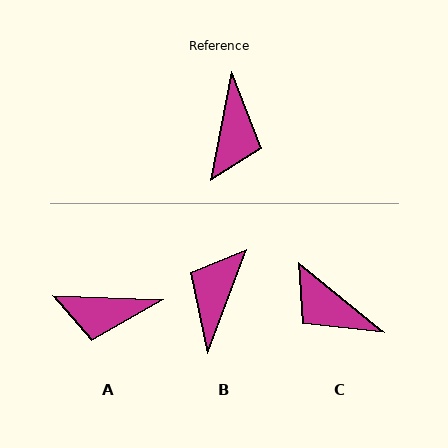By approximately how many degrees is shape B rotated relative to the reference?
Approximately 170 degrees counter-clockwise.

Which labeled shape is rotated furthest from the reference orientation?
B, about 170 degrees away.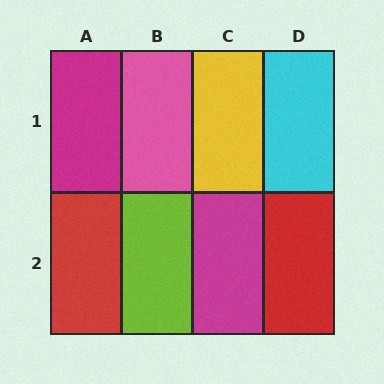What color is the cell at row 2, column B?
Lime.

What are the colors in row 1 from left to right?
Magenta, pink, yellow, cyan.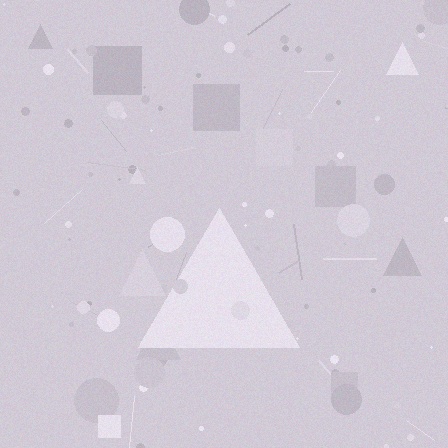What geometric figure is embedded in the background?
A triangle is embedded in the background.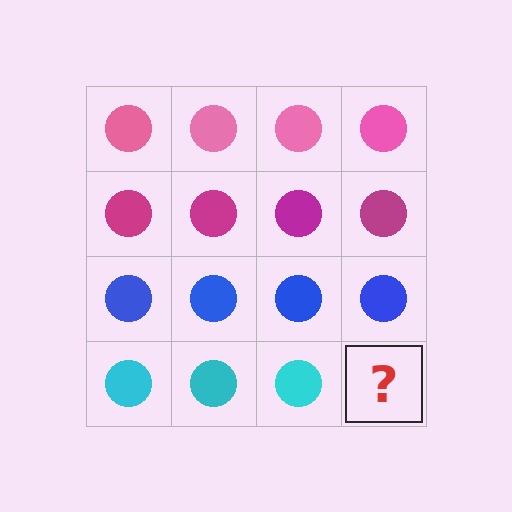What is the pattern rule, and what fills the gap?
The rule is that each row has a consistent color. The gap should be filled with a cyan circle.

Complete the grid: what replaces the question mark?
The question mark should be replaced with a cyan circle.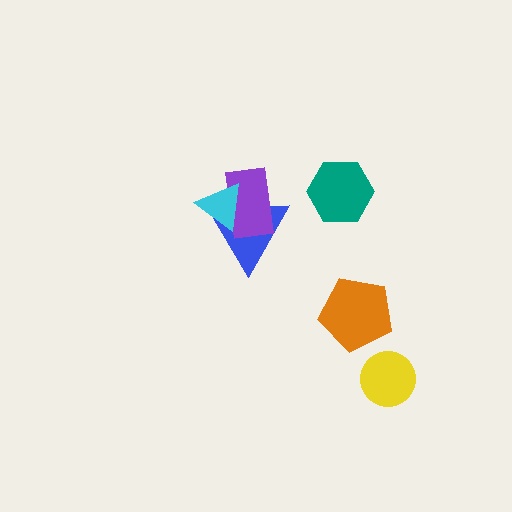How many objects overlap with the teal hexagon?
0 objects overlap with the teal hexagon.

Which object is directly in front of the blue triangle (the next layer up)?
The purple rectangle is directly in front of the blue triangle.